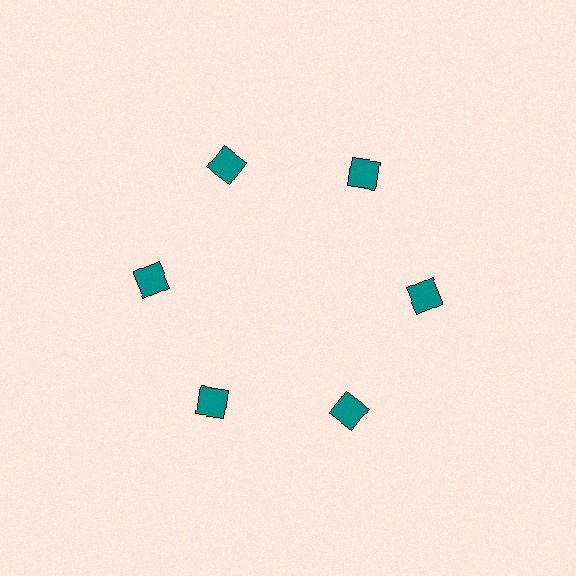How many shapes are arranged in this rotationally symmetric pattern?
There are 6 shapes, arranged in 6 groups of 1.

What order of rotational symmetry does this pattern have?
This pattern has 6-fold rotational symmetry.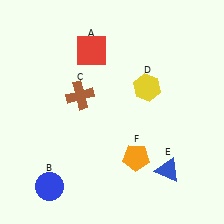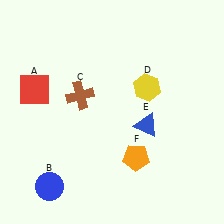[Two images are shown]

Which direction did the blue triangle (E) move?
The blue triangle (E) moved up.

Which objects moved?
The objects that moved are: the red square (A), the blue triangle (E).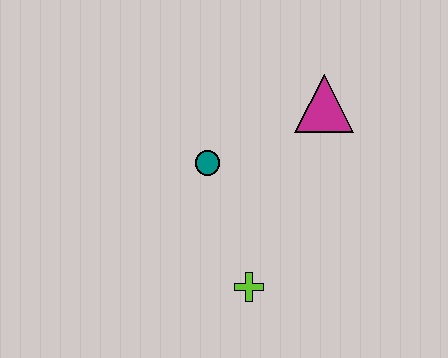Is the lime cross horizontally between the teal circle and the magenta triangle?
Yes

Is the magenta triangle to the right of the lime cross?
Yes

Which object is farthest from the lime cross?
The magenta triangle is farthest from the lime cross.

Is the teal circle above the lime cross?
Yes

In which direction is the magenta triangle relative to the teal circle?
The magenta triangle is to the right of the teal circle.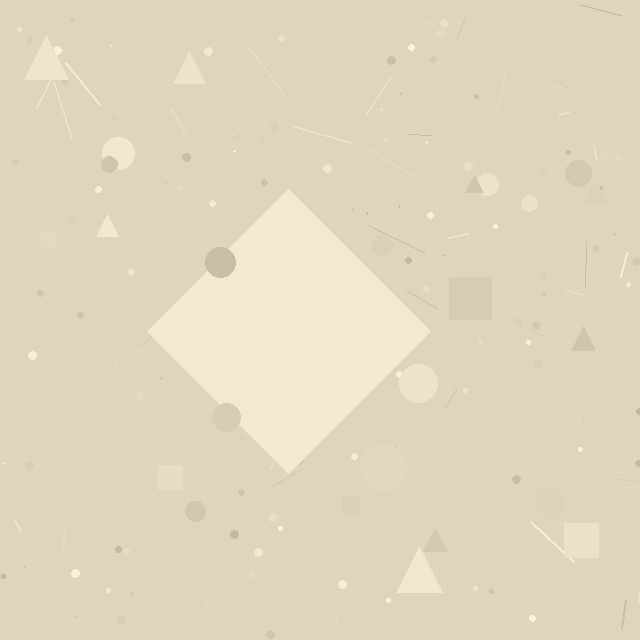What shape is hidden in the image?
A diamond is hidden in the image.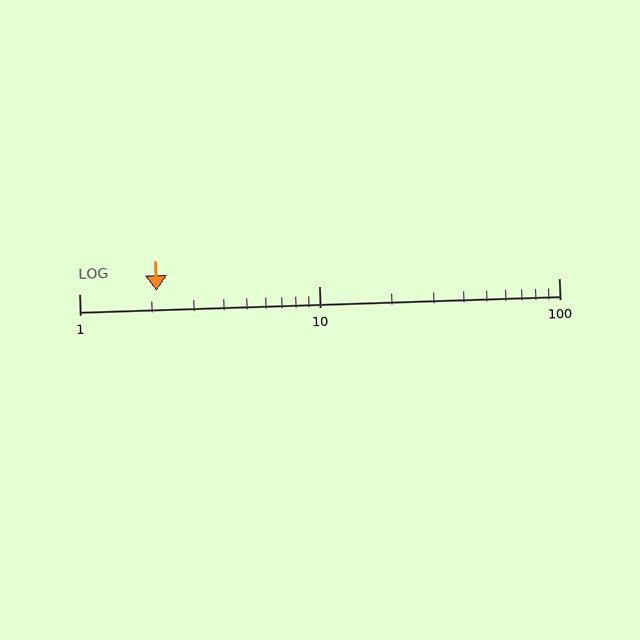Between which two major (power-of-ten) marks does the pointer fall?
The pointer is between 1 and 10.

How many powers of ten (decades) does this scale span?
The scale spans 2 decades, from 1 to 100.